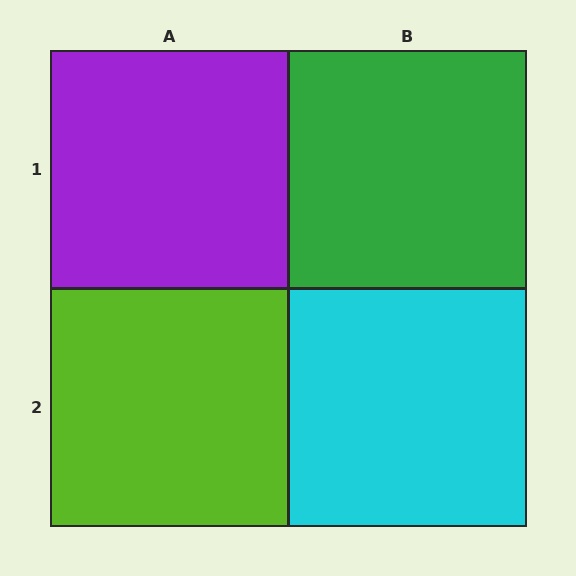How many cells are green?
1 cell is green.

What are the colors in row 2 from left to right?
Lime, cyan.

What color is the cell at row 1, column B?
Green.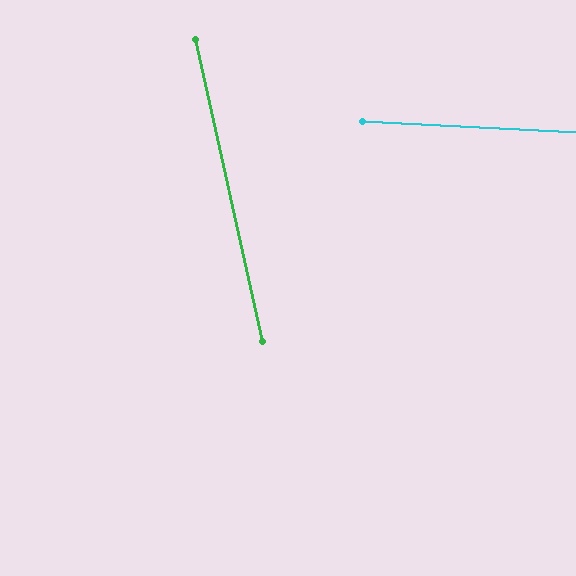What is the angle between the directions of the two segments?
Approximately 75 degrees.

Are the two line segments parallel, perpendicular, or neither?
Neither parallel nor perpendicular — they differ by about 75°.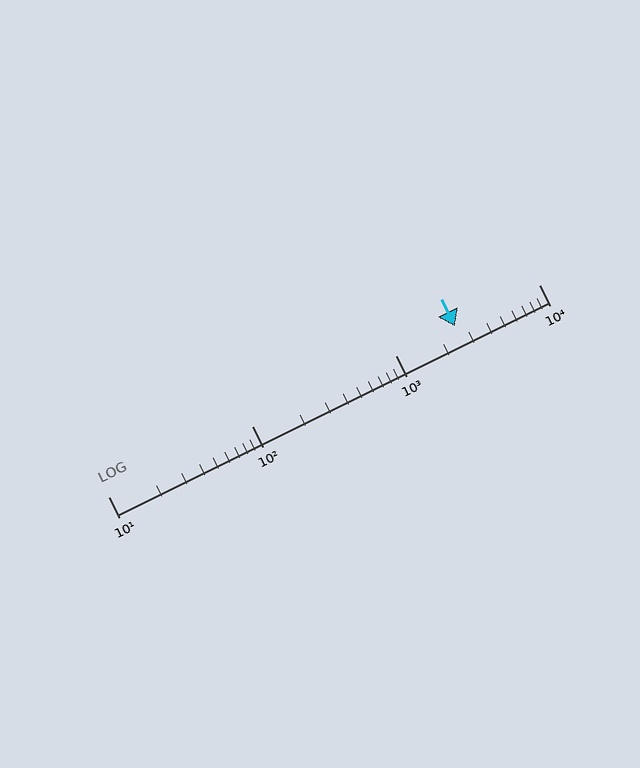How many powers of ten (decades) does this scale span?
The scale spans 3 decades, from 10 to 10000.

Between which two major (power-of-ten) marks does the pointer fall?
The pointer is between 1000 and 10000.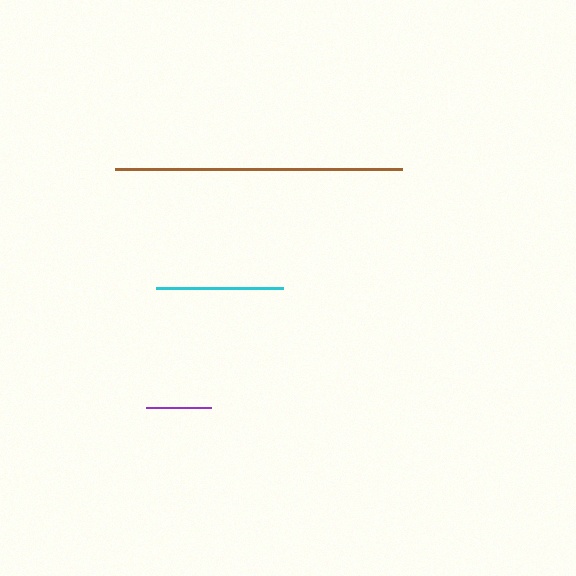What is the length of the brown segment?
The brown segment is approximately 287 pixels long.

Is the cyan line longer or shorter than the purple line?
The cyan line is longer than the purple line.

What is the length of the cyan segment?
The cyan segment is approximately 127 pixels long.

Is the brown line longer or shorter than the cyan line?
The brown line is longer than the cyan line.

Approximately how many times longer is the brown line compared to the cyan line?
The brown line is approximately 2.3 times the length of the cyan line.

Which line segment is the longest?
The brown line is the longest at approximately 287 pixels.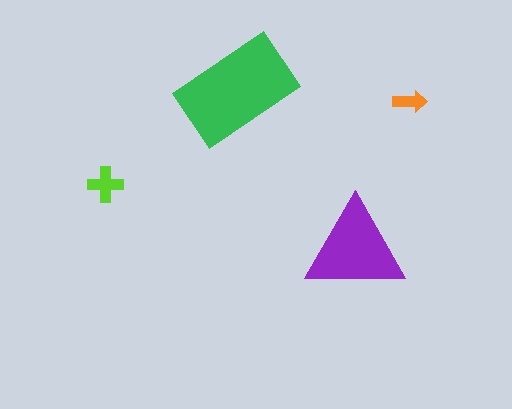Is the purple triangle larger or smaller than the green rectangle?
Smaller.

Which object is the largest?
The green rectangle.